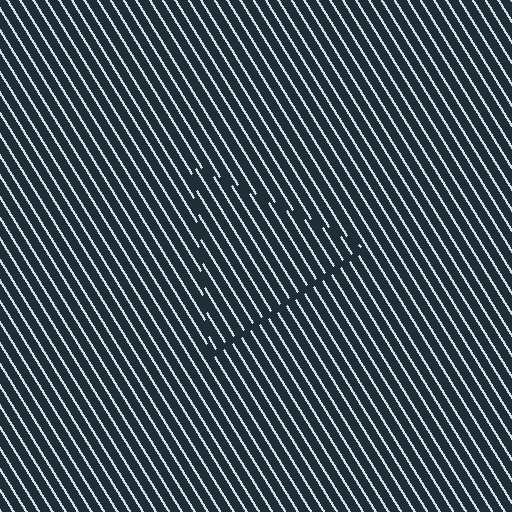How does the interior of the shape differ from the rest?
The interior of the shape contains the same grating, shifted by half a period — the contour is defined by the phase discontinuity where line-ends from the inner and outer gratings abut.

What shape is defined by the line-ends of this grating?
An illusory triangle. The interior of the shape contains the same grating, shifted by half a period — the contour is defined by the phase discontinuity where line-ends from the inner and outer gratings abut.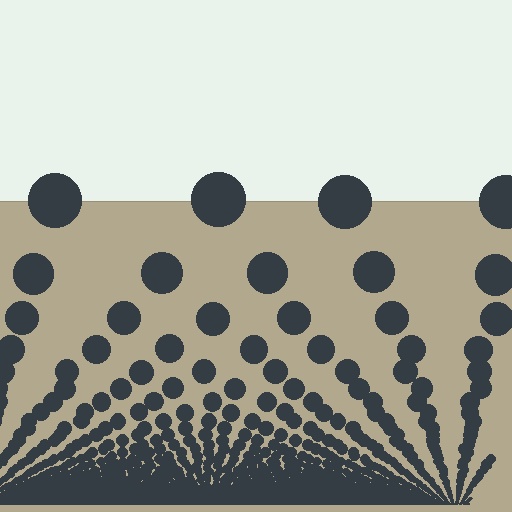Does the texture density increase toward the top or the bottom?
Density increases toward the bottom.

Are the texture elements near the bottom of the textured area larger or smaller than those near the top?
Smaller. The gradient is inverted — elements near the bottom are smaller and denser.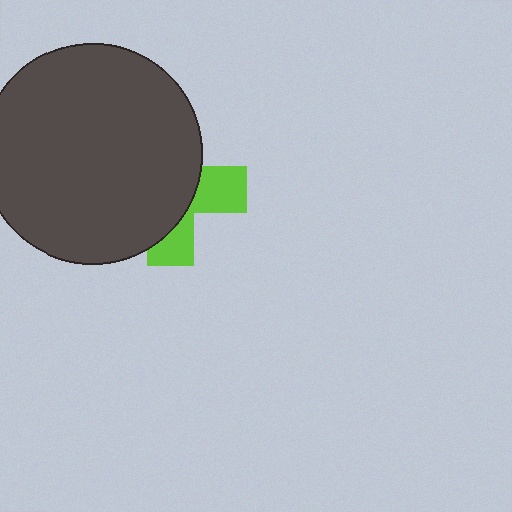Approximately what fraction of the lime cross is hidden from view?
Roughly 67% of the lime cross is hidden behind the dark gray circle.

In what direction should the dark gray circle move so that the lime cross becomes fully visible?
The dark gray circle should move left. That is the shortest direction to clear the overlap and leave the lime cross fully visible.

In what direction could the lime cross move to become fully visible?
The lime cross could move right. That would shift it out from behind the dark gray circle entirely.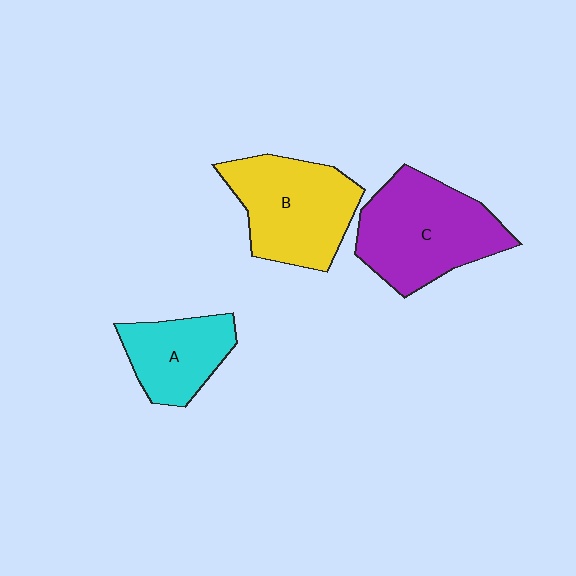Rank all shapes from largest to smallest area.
From largest to smallest: C (purple), B (yellow), A (cyan).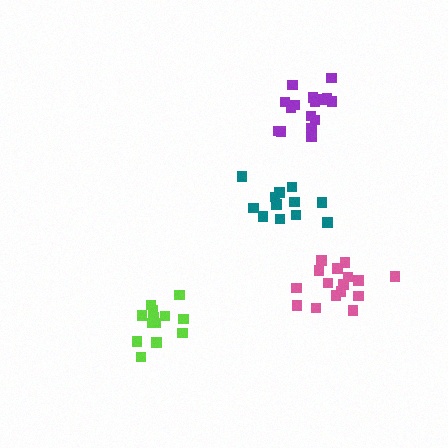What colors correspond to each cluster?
The clusters are colored: pink, teal, lime, purple.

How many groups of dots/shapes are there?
There are 4 groups.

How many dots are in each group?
Group 1: 16 dots, Group 2: 12 dots, Group 3: 14 dots, Group 4: 16 dots (58 total).